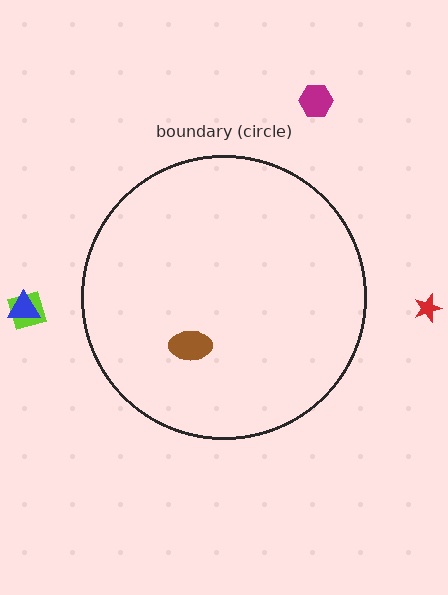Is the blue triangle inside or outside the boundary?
Outside.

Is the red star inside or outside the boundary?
Outside.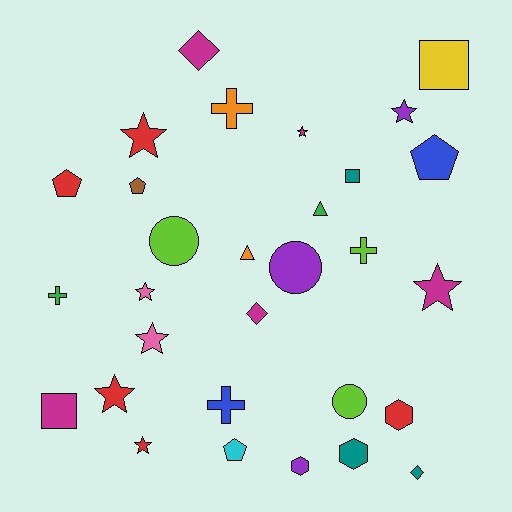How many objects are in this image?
There are 30 objects.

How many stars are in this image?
There are 8 stars.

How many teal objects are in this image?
There are 3 teal objects.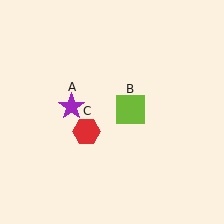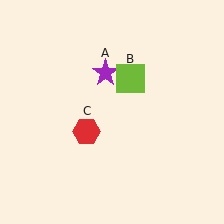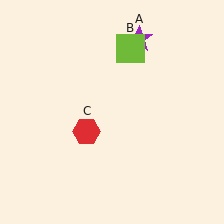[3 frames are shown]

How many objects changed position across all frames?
2 objects changed position: purple star (object A), lime square (object B).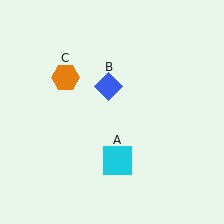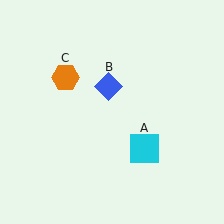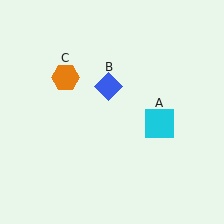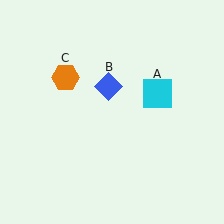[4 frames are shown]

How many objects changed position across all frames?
1 object changed position: cyan square (object A).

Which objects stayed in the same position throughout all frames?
Blue diamond (object B) and orange hexagon (object C) remained stationary.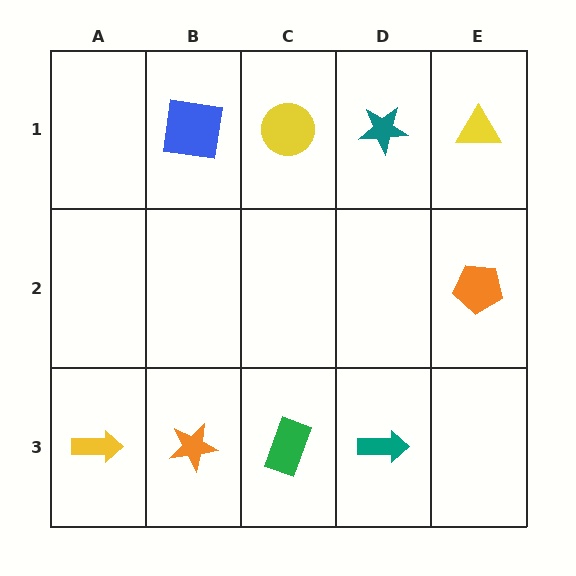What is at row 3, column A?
A yellow arrow.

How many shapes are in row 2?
1 shape.